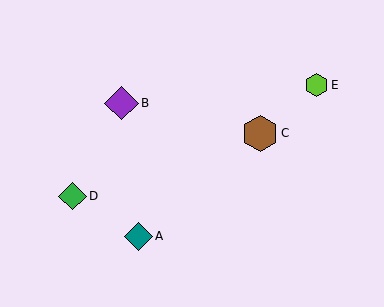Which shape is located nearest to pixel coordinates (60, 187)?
The green diamond (labeled D) at (73, 196) is nearest to that location.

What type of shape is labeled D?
Shape D is a green diamond.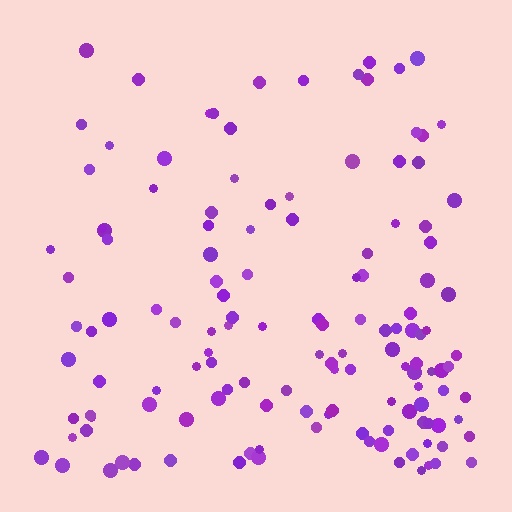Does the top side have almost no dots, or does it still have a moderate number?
Still a moderate number, just noticeably fewer than the bottom.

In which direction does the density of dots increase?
From top to bottom, with the bottom side densest.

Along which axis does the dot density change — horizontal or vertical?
Vertical.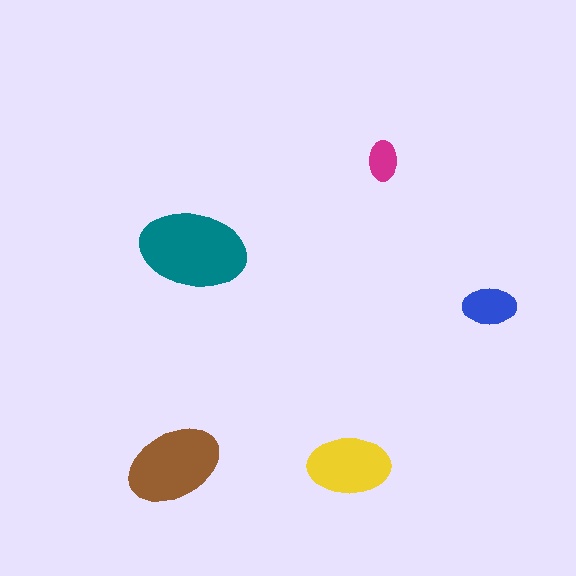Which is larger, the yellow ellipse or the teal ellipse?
The teal one.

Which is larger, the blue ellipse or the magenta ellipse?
The blue one.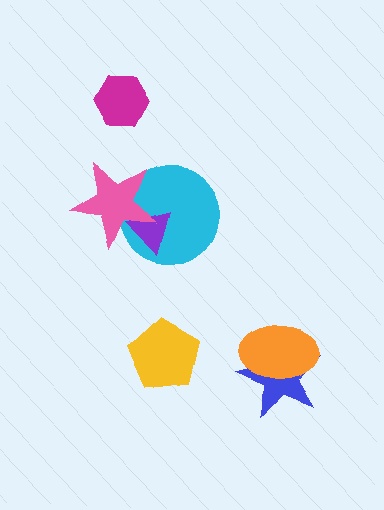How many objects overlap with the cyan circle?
2 objects overlap with the cyan circle.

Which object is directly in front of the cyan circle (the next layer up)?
The purple triangle is directly in front of the cyan circle.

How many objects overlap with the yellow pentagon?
0 objects overlap with the yellow pentagon.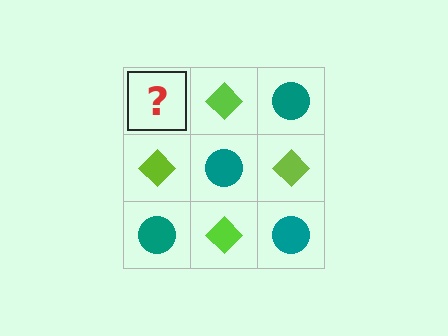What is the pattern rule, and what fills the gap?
The rule is that it alternates teal circle and lime diamond in a checkerboard pattern. The gap should be filled with a teal circle.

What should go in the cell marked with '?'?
The missing cell should contain a teal circle.